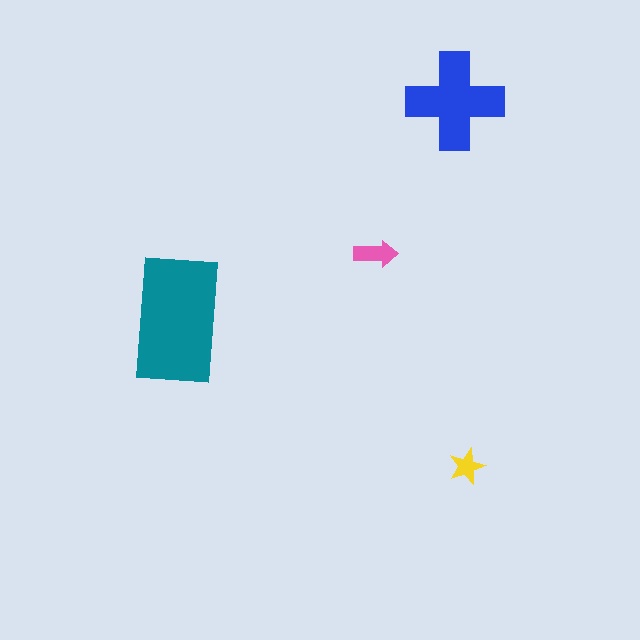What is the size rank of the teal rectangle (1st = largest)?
1st.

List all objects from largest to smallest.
The teal rectangle, the blue cross, the pink arrow, the yellow star.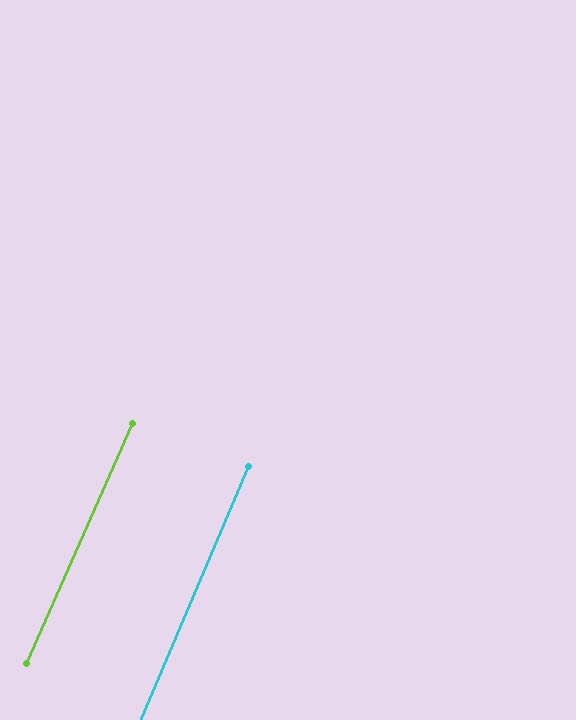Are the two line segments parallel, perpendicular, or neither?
Parallel — their directions differ by only 0.8°.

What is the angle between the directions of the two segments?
Approximately 1 degree.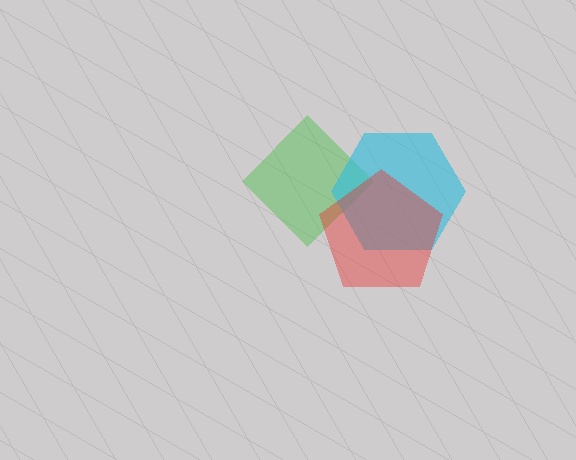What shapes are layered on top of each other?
The layered shapes are: a green diamond, a cyan hexagon, a red pentagon.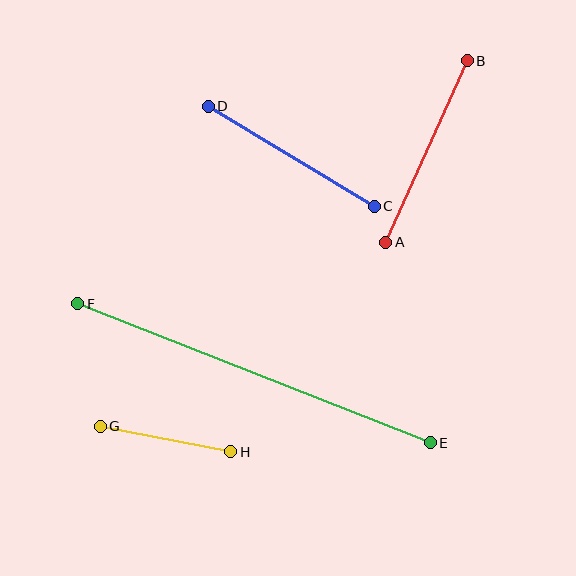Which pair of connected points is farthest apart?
Points E and F are farthest apart.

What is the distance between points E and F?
The distance is approximately 379 pixels.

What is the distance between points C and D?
The distance is approximately 194 pixels.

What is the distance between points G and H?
The distance is approximately 133 pixels.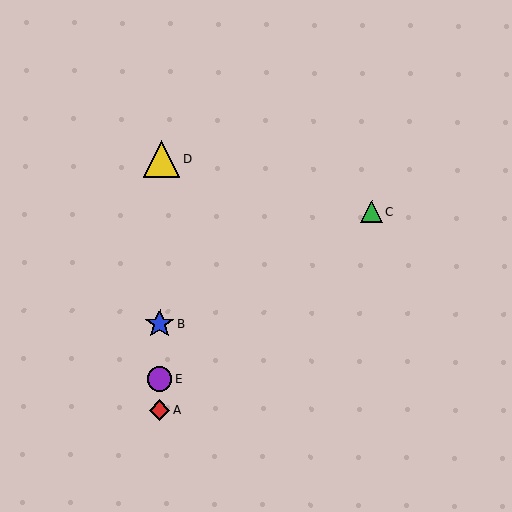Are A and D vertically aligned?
Yes, both are at x≈159.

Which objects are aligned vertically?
Objects A, B, D, E are aligned vertically.